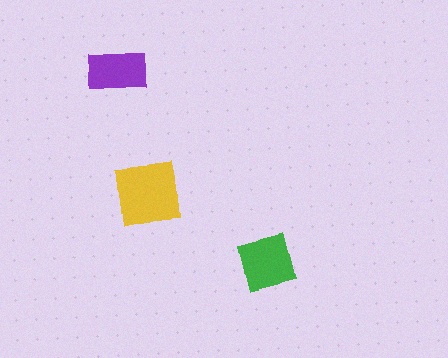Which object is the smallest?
The purple rectangle.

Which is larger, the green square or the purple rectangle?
The green square.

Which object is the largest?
The yellow square.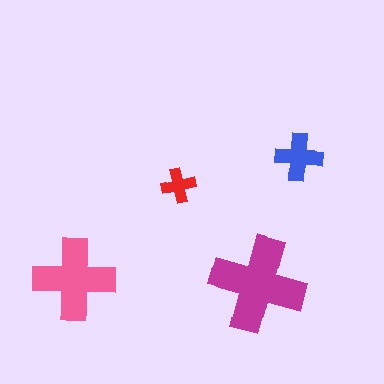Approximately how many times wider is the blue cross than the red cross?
About 1.5 times wider.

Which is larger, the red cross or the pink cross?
The pink one.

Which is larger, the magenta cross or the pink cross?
The magenta one.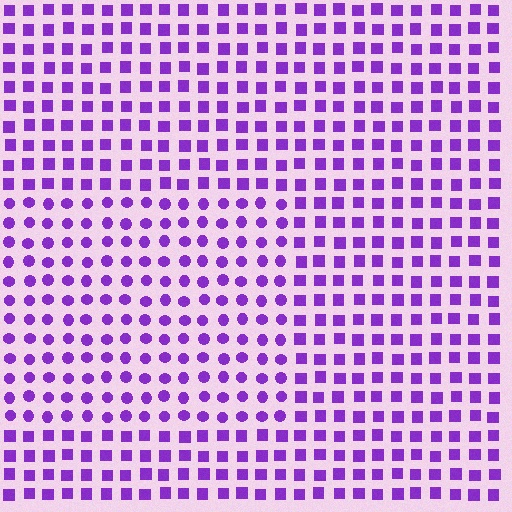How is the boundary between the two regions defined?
The boundary is defined by a change in element shape: circles inside vs. squares outside. All elements share the same color and spacing.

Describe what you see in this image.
The image is filled with small purple elements arranged in a uniform grid. A rectangle-shaped region contains circles, while the surrounding area contains squares. The boundary is defined purely by the change in element shape.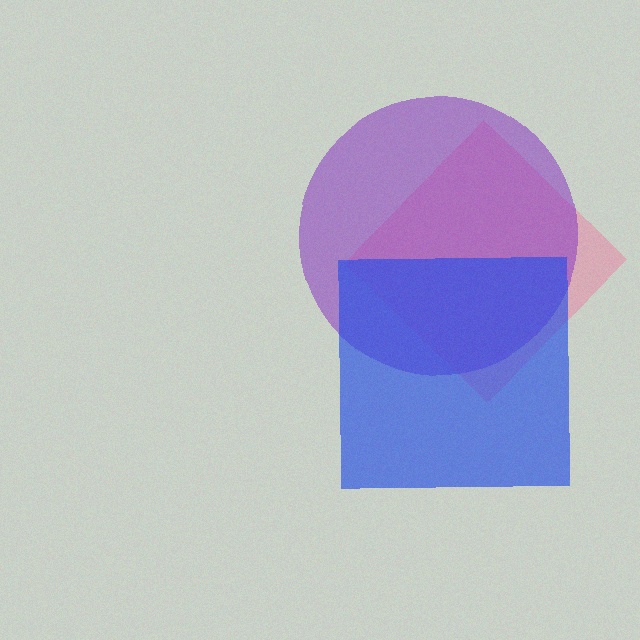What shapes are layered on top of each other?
The layered shapes are: a pink diamond, a purple circle, a blue square.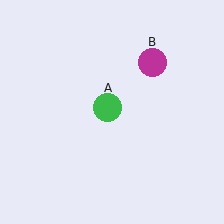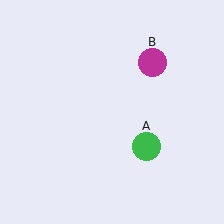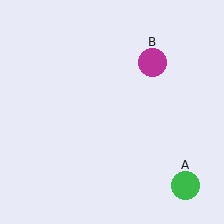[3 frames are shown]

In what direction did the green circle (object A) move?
The green circle (object A) moved down and to the right.